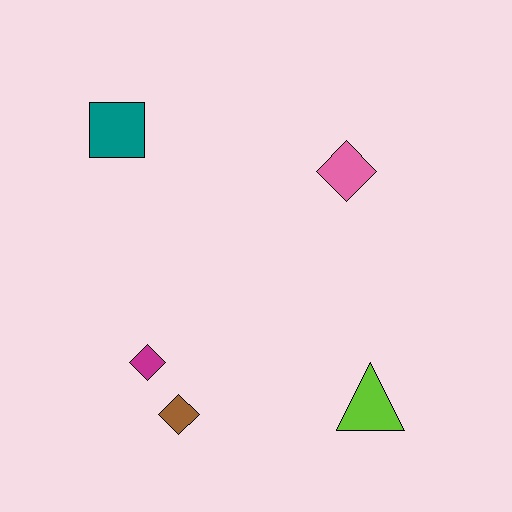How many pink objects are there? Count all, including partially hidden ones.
There is 1 pink object.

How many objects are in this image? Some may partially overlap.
There are 5 objects.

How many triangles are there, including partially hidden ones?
There is 1 triangle.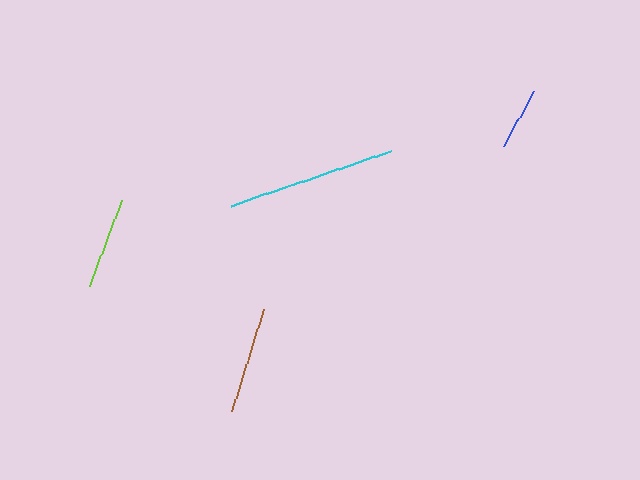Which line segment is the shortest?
The blue line is the shortest at approximately 63 pixels.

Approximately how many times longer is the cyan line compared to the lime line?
The cyan line is approximately 1.9 times the length of the lime line.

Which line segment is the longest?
The cyan line is the longest at approximately 168 pixels.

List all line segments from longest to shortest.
From longest to shortest: cyan, brown, lime, blue.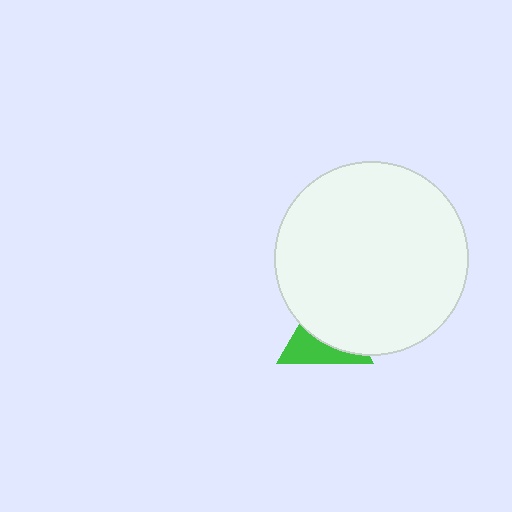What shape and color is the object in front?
The object in front is a white circle.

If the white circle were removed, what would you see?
You would see the complete green triangle.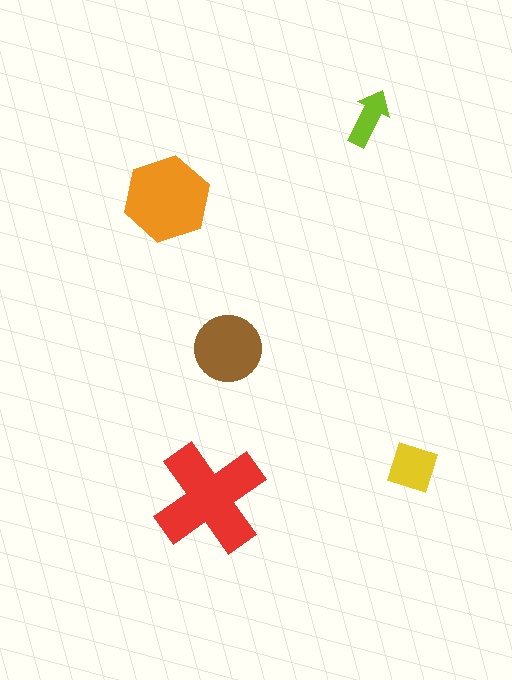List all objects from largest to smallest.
The red cross, the orange hexagon, the brown circle, the yellow square, the lime arrow.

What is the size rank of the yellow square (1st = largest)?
4th.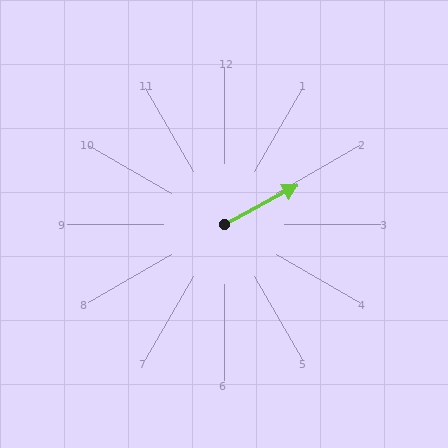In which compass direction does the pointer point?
Northeast.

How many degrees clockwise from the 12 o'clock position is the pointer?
Approximately 62 degrees.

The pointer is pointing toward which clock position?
Roughly 2 o'clock.